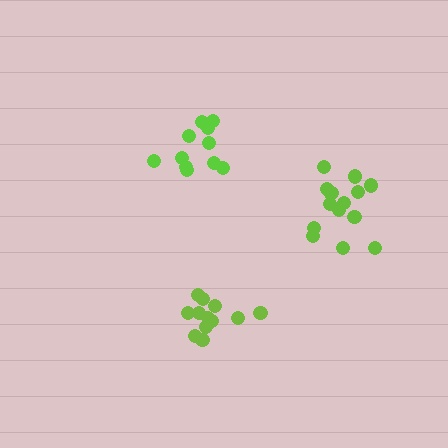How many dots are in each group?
Group 1: 15 dots, Group 2: 12 dots, Group 3: 11 dots (38 total).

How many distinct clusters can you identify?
There are 3 distinct clusters.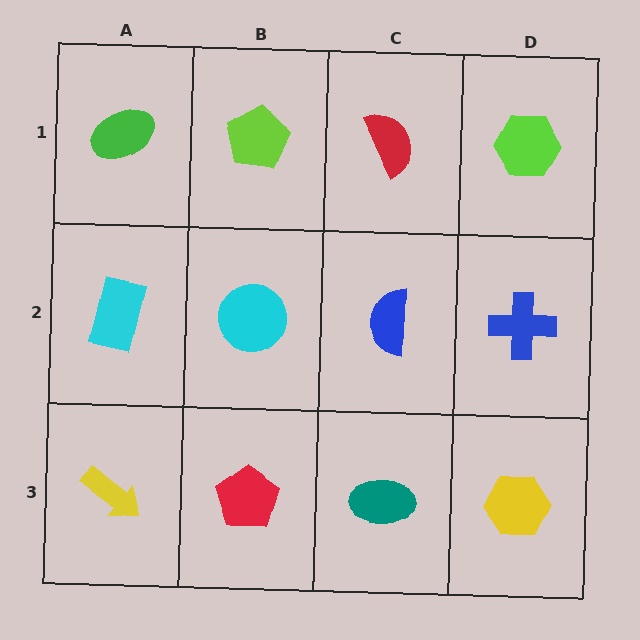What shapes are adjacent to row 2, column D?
A lime hexagon (row 1, column D), a yellow hexagon (row 3, column D), a blue semicircle (row 2, column C).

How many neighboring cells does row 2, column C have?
4.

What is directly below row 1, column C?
A blue semicircle.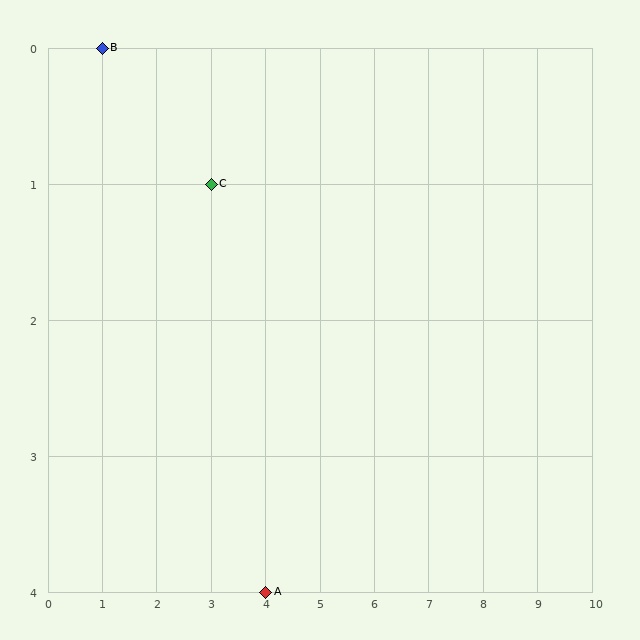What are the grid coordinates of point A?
Point A is at grid coordinates (4, 4).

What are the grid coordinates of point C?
Point C is at grid coordinates (3, 1).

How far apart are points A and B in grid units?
Points A and B are 3 columns and 4 rows apart (about 5.0 grid units diagonally).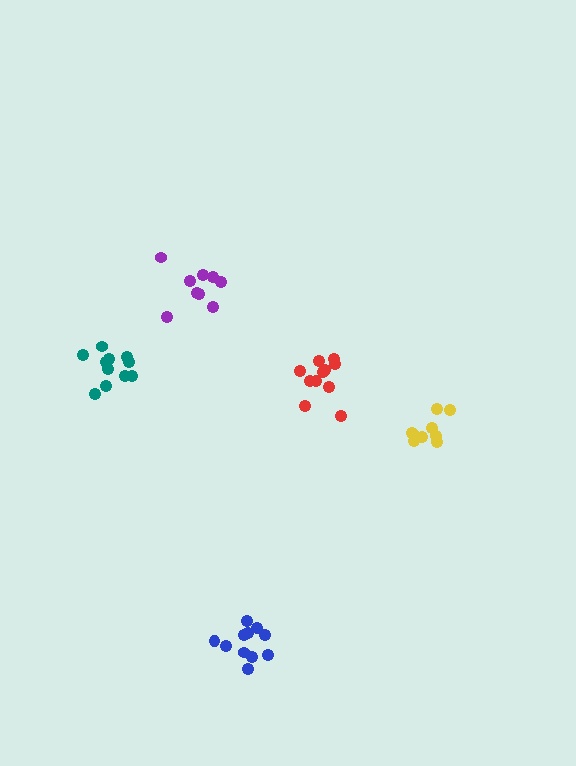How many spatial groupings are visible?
There are 5 spatial groupings.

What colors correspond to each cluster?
The clusters are colored: purple, teal, yellow, red, blue.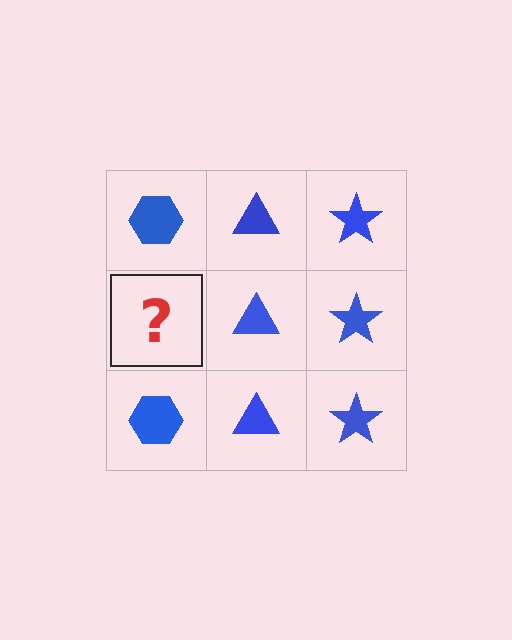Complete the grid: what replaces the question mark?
The question mark should be replaced with a blue hexagon.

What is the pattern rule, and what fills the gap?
The rule is that each column has a consistent shape. The gap should be filled with a blue hexagon.